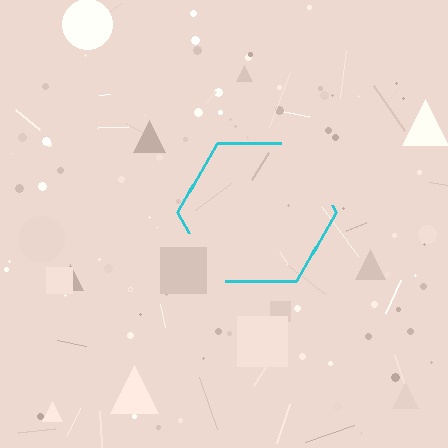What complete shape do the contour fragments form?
The contour fragments form a hexagon.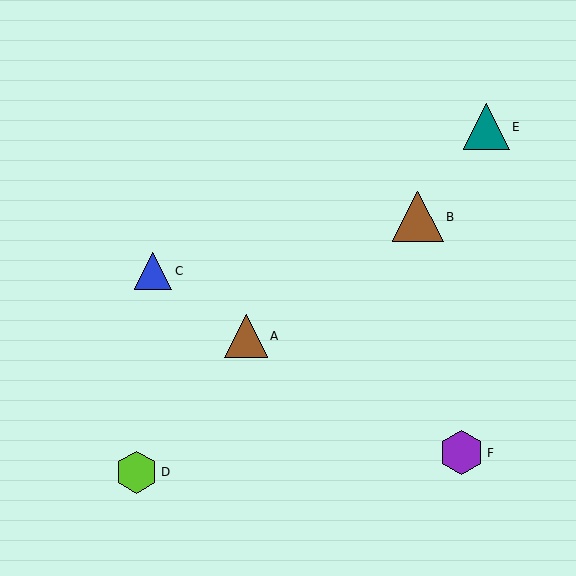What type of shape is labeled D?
Shape D is a lime hexagon.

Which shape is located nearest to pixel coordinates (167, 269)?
The blue triangle (labeled C) at (153, 271) is nearest to that location.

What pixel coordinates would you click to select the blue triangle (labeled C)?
Click at (153, 271) to select the blue triangle C.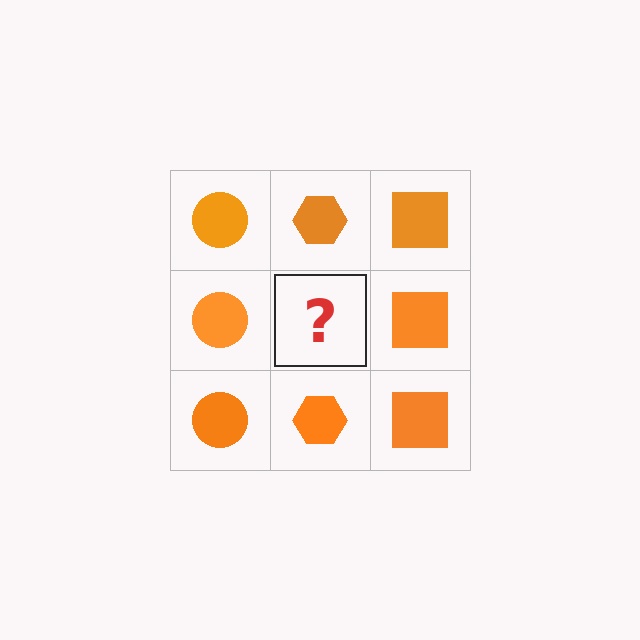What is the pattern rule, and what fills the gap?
The rule is that each column has a consistent shape. The gap should be filled with an orange hexagon.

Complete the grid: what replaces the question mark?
The question mark should be replaced with an orange hexagon.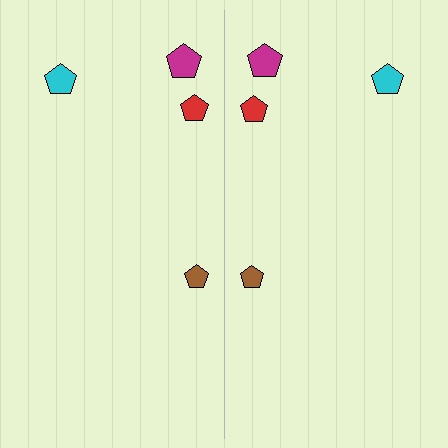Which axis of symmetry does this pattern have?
The pattern has a vertical axis of symmetry running through the center of the image.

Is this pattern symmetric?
Yes, this pattern has bilateral (reflection) symmetry.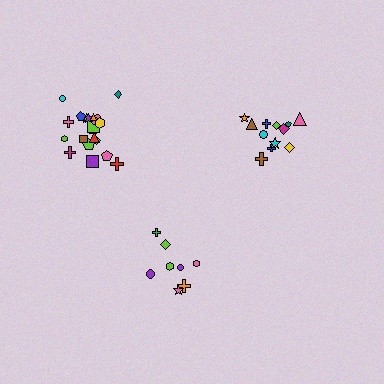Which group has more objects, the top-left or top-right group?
The top-left group.